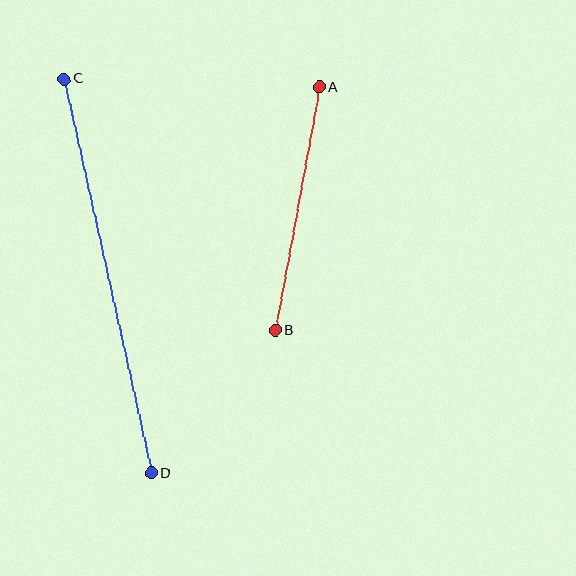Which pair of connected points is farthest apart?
Points C and D are farthest apart.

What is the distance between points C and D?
The distance is approximately 404 pixels.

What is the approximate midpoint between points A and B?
The midpoint is at approximately (297, 209) pixels.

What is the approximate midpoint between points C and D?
The midpoint is at approximately (108, 276) pixels.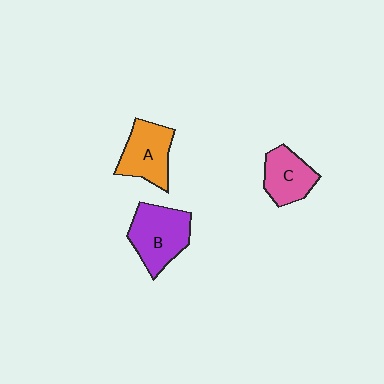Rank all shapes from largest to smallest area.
From largest to smallest: B (purple), A (orange), C (pink).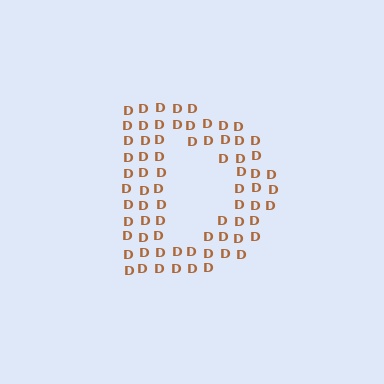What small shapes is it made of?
It is made of small letter D's.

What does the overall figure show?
The overall figure shows the letter D.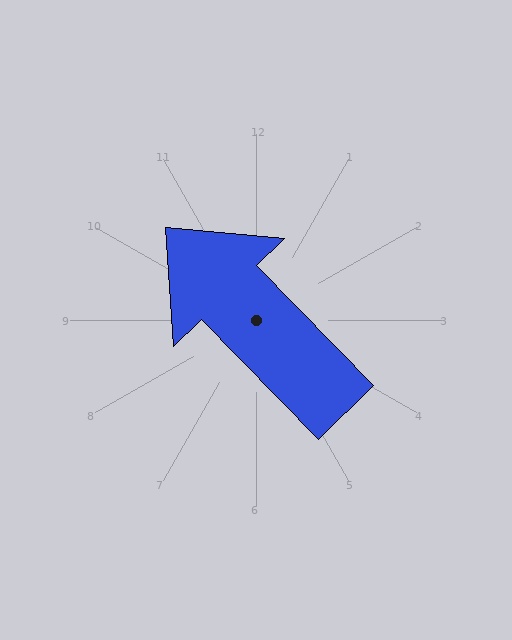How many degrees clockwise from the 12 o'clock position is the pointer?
Approximately 316 degrees.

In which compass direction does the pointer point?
Northwest.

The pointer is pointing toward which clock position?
Roughly 11 o'clock.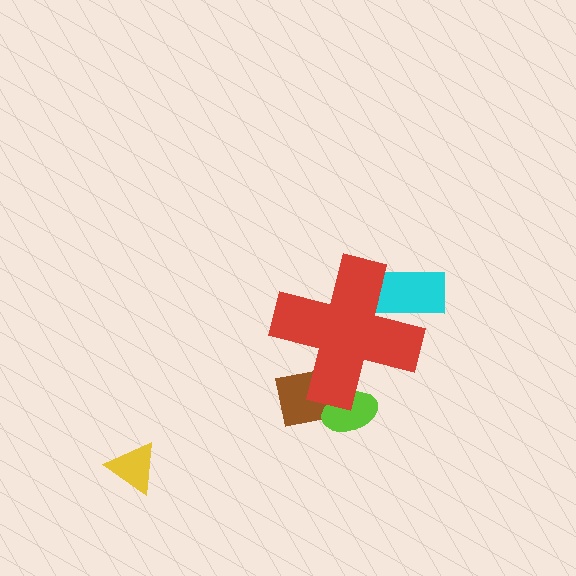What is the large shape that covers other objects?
A red cross.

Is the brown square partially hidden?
Yes, the brown square is partially hidden behind the red cross.